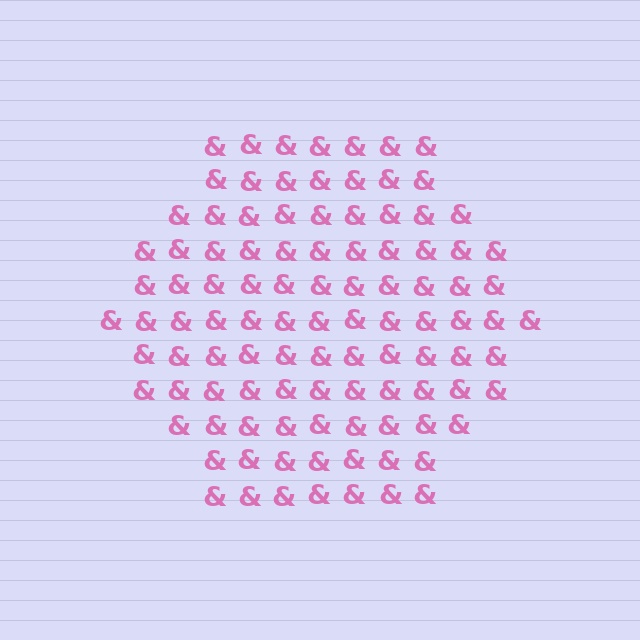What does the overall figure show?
The overall figure shows a hexagon.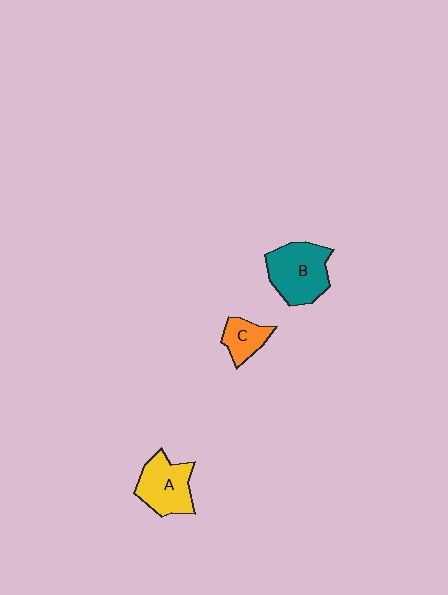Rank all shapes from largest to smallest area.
From largest to smallest: B (teal), A (yellow), C (orange).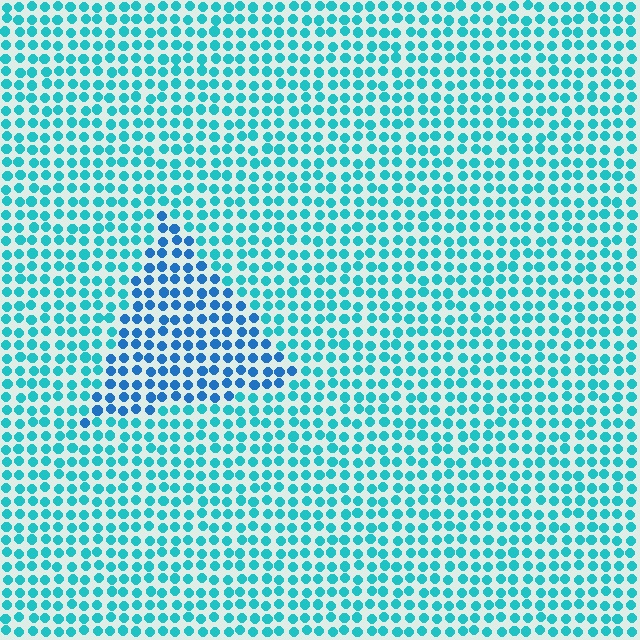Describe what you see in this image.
The image is filled with small cyan elements in a uniform arrangement. A triangle-shaped region is visible where the elements are tinted to a slightly different hue, forming a subtle color boundary.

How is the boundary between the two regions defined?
The boundary is defined purely by a slight shift in hue (about 30 degrees). Spacing, size, and orientation are identical on both sides.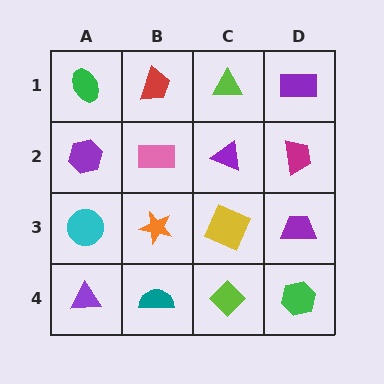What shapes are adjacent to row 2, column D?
A purple rectangle (row 1, column D), a purple trapezoid (row 3, column D), a purple triangle (row 2, column C).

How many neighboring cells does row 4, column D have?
2.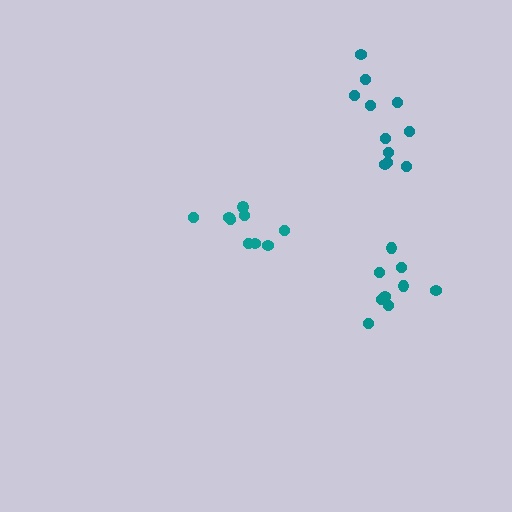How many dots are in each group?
Group 1: 9 dots, Group 2: 9 dots, Group 3: 11 dots (29 total).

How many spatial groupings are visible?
There are 3 spatial groupings.